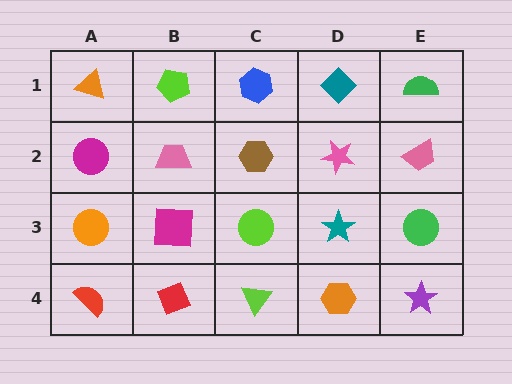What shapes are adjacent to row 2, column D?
A teal diamond (row 1, column D), a teal star (row 3, column D), a brown hexagon (row 2, column C), a pink trapezoid (row 2, column E).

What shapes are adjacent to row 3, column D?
A pink star (row 2, column D), an orange hexagon (row 4, column D), a lime circle (row 3, column C), a green circle (row 3, column E).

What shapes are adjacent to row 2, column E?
A green semicircle (row 1, column E), a green circle (row 3, column E), a pink star (row 2, column D).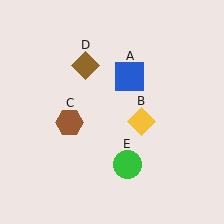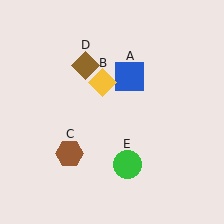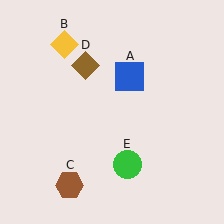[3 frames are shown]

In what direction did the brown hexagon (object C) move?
The brown hexagon (object C) moved down.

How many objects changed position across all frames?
2 objects changed position: yellow diamond (object B), brown hexagon (object C).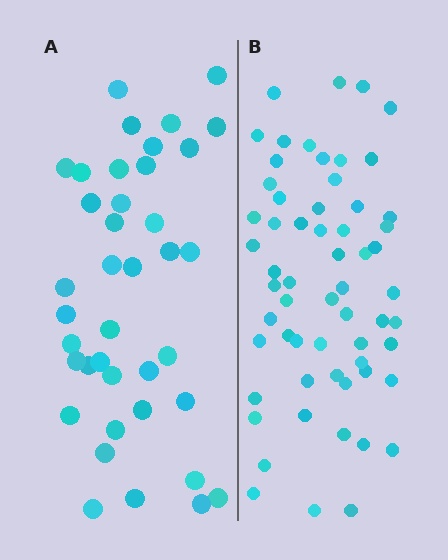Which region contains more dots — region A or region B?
Region B (the right region) has more dots.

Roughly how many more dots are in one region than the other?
Region B has approximately 20 more dots than region A.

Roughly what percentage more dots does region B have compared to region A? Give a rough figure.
About 55% more.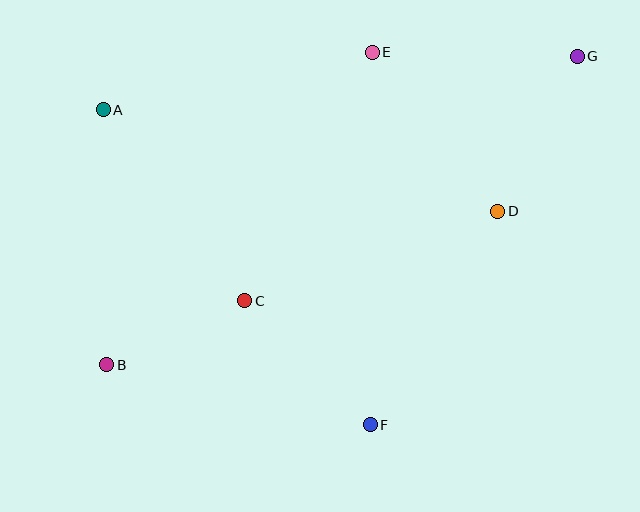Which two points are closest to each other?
Points B and C are closest to each other.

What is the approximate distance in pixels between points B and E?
The distance between B and E is approximately 410 pixels.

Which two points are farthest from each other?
Points B and G are farthest from each other.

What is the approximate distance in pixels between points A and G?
The distance between A and G is approximately 477 pixels.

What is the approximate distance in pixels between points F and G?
The distance between F and G is approximately 422 pixels.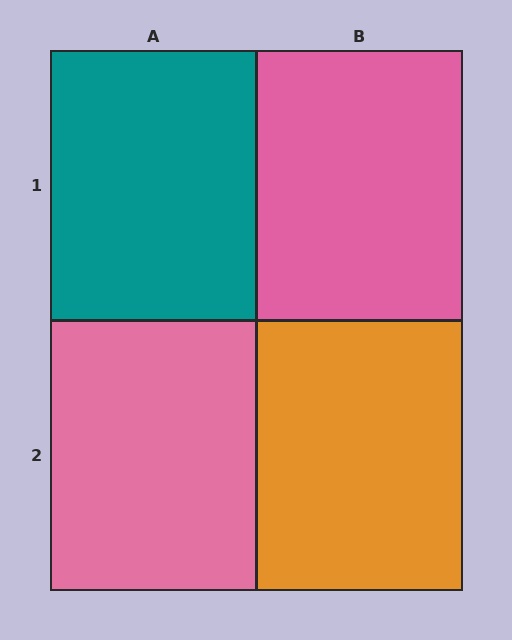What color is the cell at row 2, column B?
Orange.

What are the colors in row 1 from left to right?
Teal, pink.